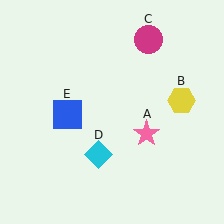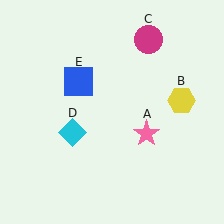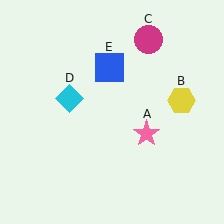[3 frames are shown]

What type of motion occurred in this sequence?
The cyan diamond (object D), blue square (object E) rotated clockwise around the center of the scene.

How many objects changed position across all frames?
2 objects changed position: cyan diamond (object D), blue square (object E).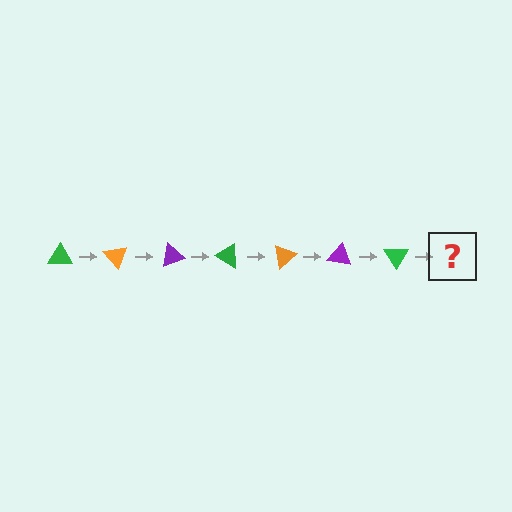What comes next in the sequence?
The next element should be an orange triangle, rotated 350 degrees from the start.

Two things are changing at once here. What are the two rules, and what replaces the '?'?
The two rules are that it rotates 50 degrees each step and the color cycles through green, orange, and purple. The '?' should be an orange triangle, rotated 350 degrees from the start.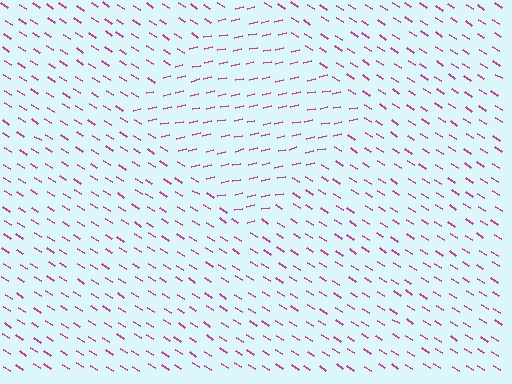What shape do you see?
I see a diamond.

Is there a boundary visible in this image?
Yes, there is a texture boundary formed by a change in line orientation.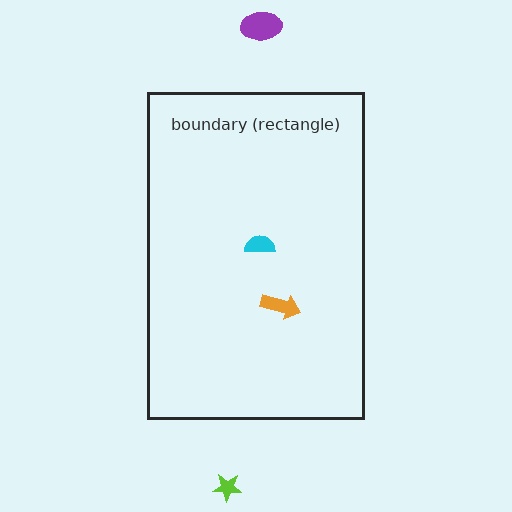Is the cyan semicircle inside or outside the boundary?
Inside.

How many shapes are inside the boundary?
2 inside, 2 outside.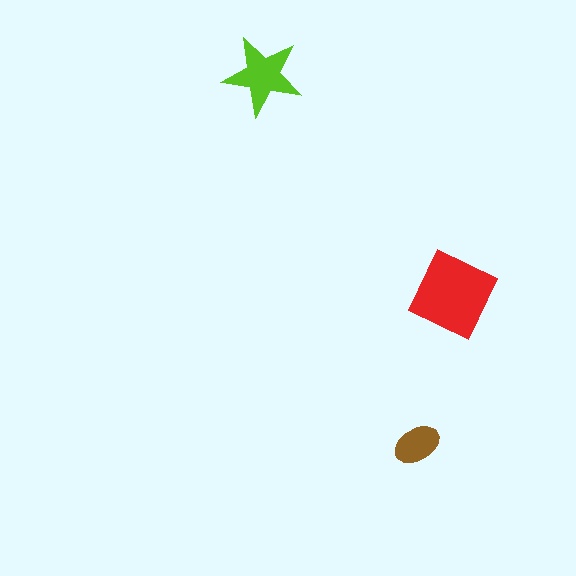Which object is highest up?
The lime star is topmost.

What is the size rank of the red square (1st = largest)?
1st.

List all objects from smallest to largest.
The brown ellipse, the lime star, the red square.